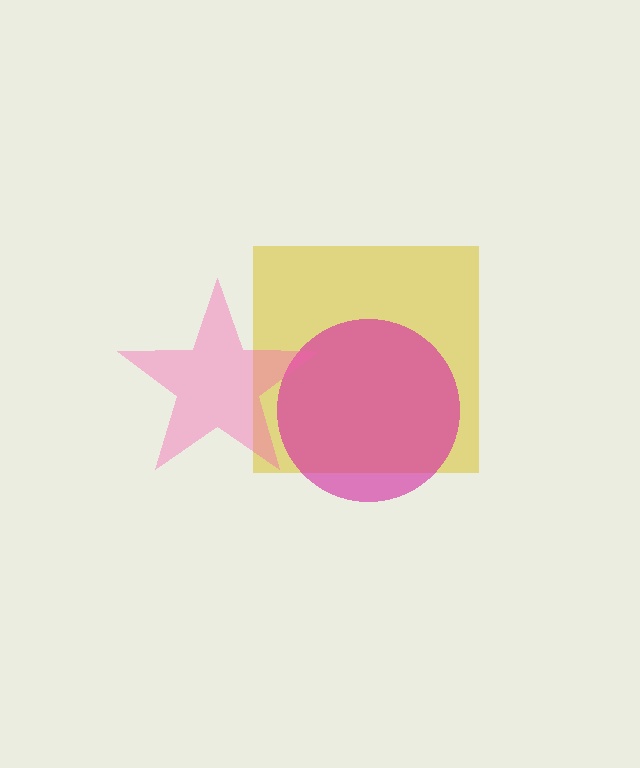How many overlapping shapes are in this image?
There are 3 overlapping shapes in the image.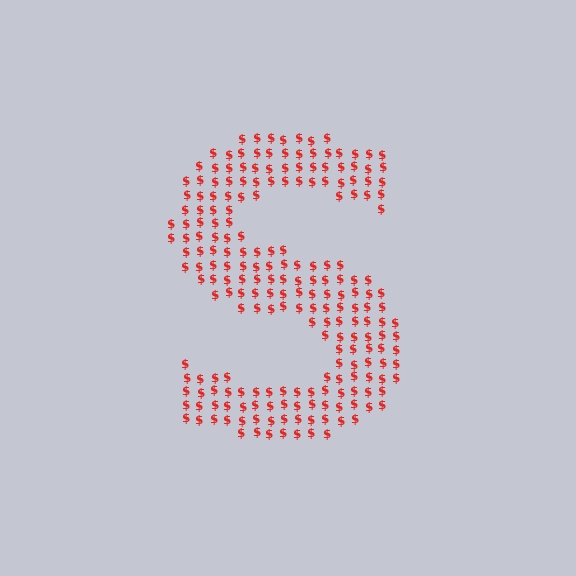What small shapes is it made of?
It is made of small dollar signs.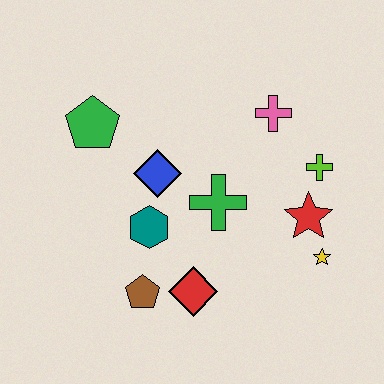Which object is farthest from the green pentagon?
The yellow star is farthest from the green pentagon.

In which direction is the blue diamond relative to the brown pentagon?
The blue diamond is above the brown pentagon.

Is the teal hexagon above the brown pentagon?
Yes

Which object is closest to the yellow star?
The red star is closest to the yellow star.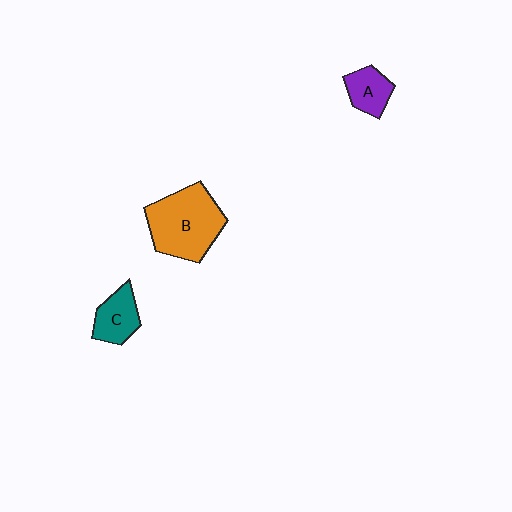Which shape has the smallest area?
Shape A (purple).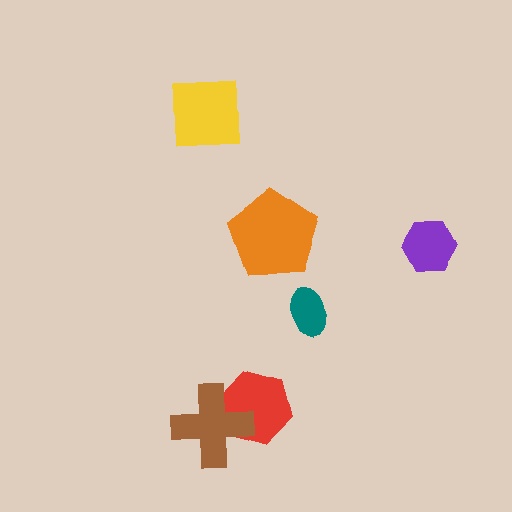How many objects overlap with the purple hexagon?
0 objects overlap with the purple hexagon.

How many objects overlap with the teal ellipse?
0 objects overlap with the teal ellipse.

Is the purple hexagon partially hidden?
No, no other shape covers it.